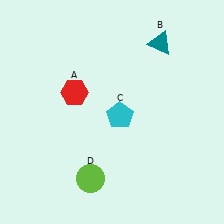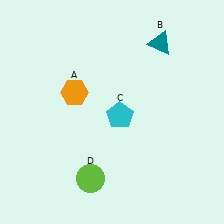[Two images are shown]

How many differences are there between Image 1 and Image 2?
There is 1 difference between the two images.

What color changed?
The hexagon (A) changed from red in Image 1 to orange in Image 2.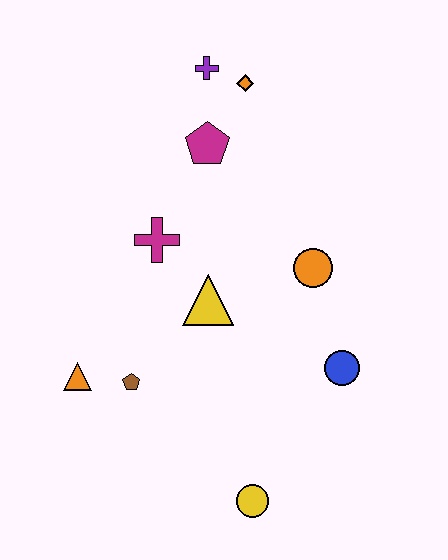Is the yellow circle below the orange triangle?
Yes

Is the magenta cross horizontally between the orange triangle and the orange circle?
Yes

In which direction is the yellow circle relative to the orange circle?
The yellow circle is below the orange circle.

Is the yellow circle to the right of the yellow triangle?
Yes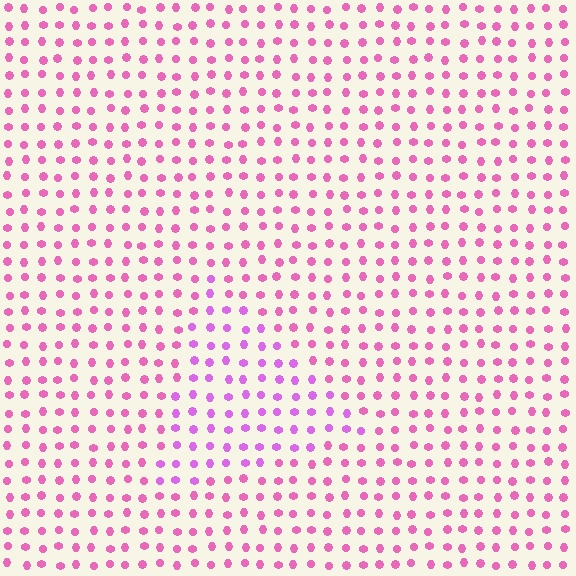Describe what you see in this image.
The image is filled with small pink elements in a uniform arrangement. A triangle-shaped region is visible where the elements are tinted to a slightly different hue, forming a subtle color boundary.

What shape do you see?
I see a triangle.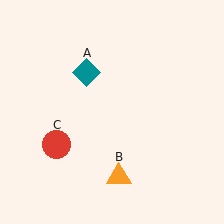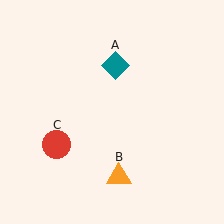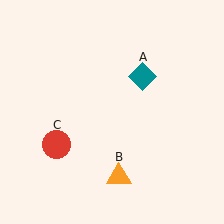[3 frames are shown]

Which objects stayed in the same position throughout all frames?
Orange triangle (object B) and red circle (object C) remained stationary.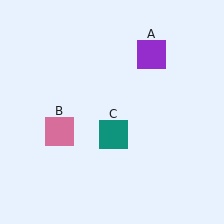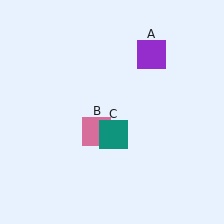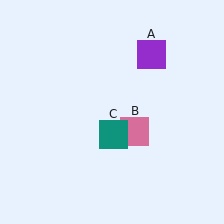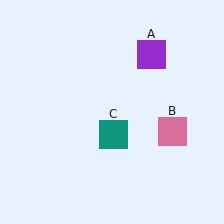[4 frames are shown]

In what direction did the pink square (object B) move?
The pink square (object B) moved right.